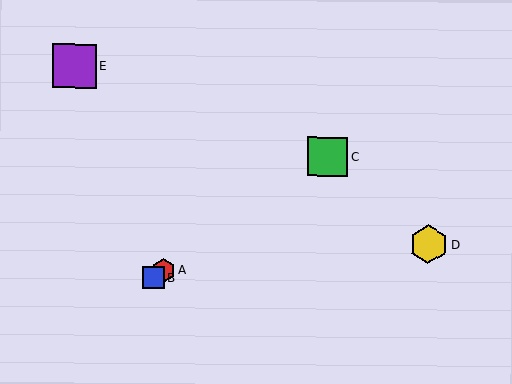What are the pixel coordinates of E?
Object E is at (75, 66).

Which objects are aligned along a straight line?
Objects A, B, C are aligned along a straight line.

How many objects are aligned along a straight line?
3 objects (A, B, C) are aligned along a straight line.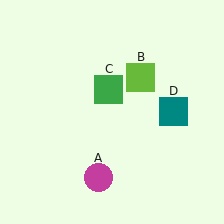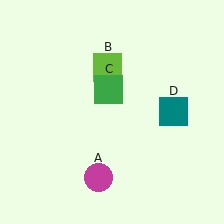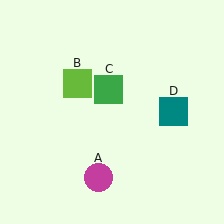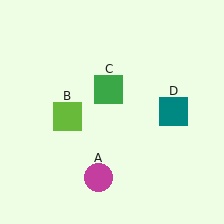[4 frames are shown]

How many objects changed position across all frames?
1 object changed position: lime square (object B).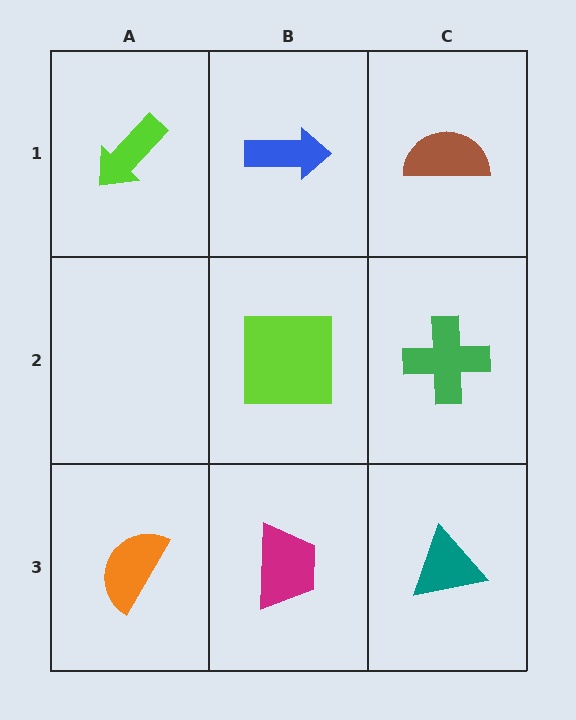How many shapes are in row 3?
3 shapes.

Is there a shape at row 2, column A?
No, that cell is empty.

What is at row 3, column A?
An orange semicircle.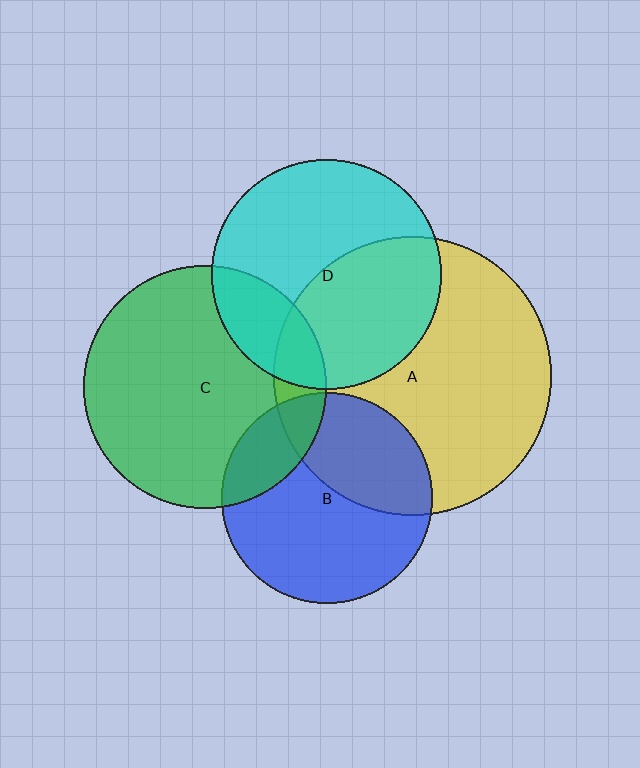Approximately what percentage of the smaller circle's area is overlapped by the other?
Approximately 20%.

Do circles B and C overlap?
Yes.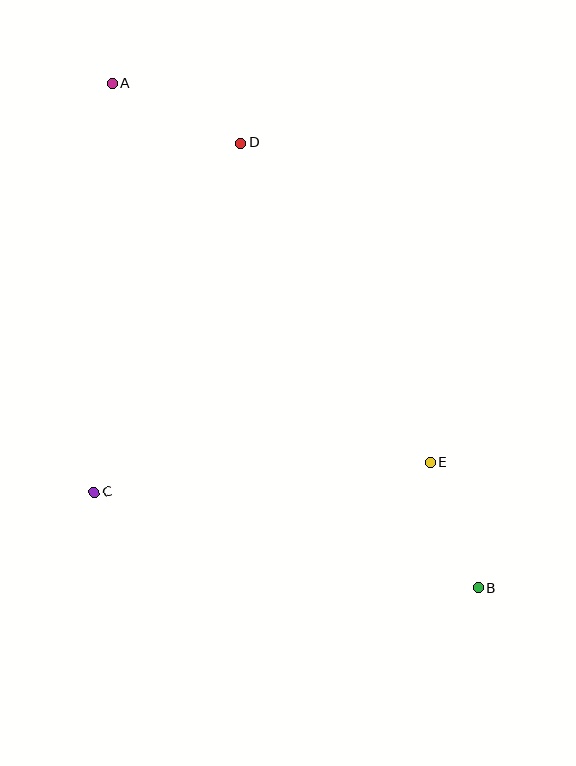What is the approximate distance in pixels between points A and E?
The distance between A and E is approximately 495 pixels.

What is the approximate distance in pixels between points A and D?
The distance between A and D is approximately 141 pixels.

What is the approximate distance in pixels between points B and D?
The distance between B and D is approximately 505 pixels.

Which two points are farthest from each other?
Points A and B are farthest from each other.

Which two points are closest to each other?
Points B and E are closest to each other.